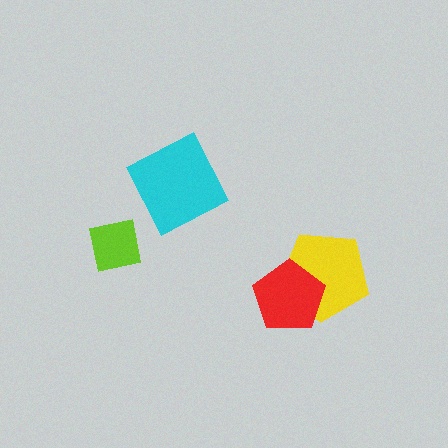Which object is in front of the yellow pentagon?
The red pentagon is in front of the yellow pentagon.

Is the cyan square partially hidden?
No, no other shape covers it.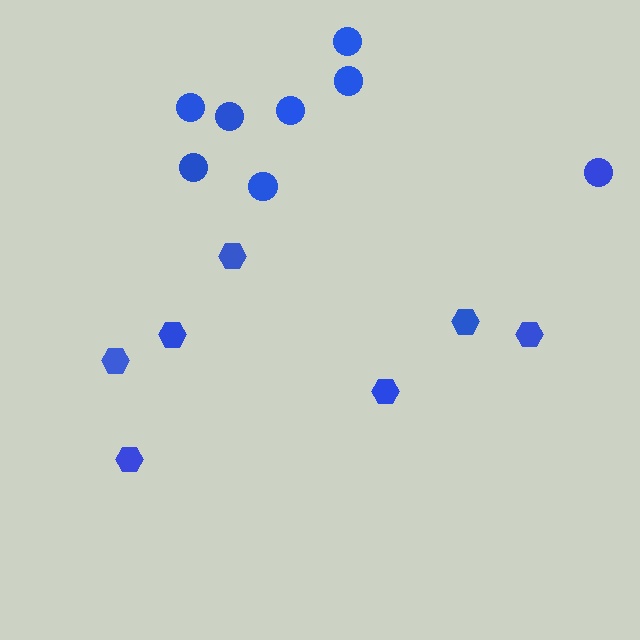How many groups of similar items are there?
There are 2 groups: one group of circles (8) and one group of hexagons (7).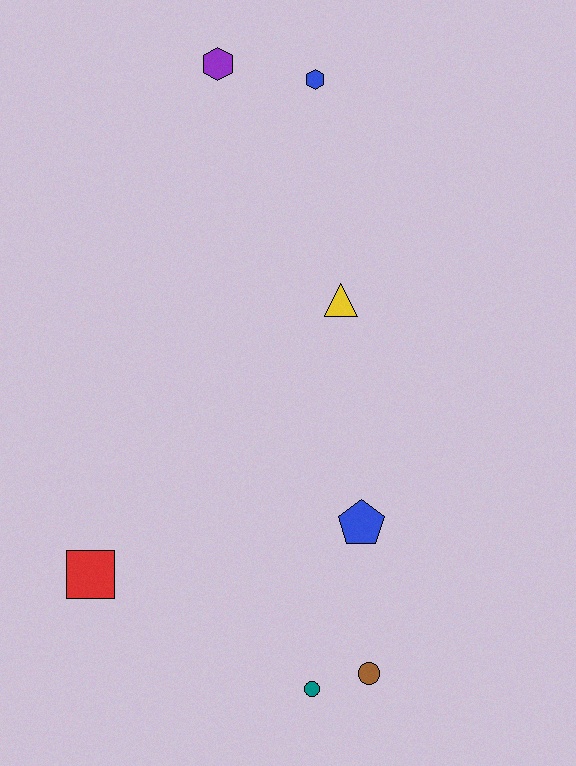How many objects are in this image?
There are 7 objects.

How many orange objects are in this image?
There are no orange objects.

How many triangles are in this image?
There is 1 triangle.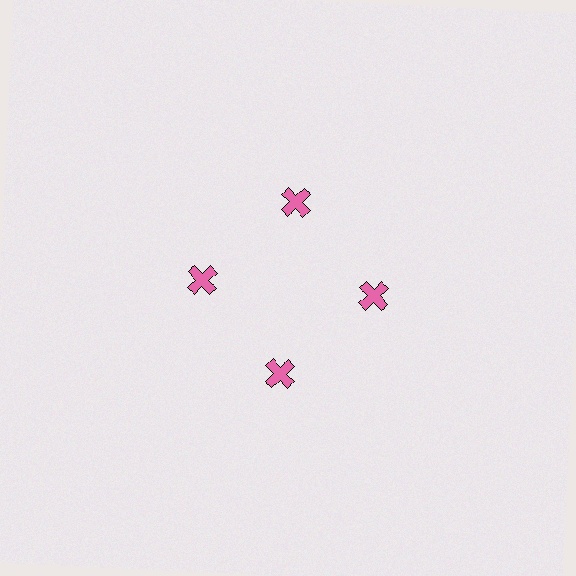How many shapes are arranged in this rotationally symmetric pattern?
There are 4 shapes, arranged in 4 groups of 1.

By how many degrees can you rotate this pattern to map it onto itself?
The pattern maps onto itself every 90 degrees of rotation.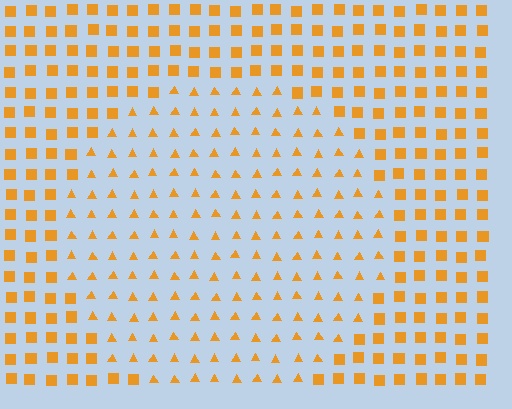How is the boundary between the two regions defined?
The boundary is defined by a change in element shape: triangles inside vs. squares outside. All elements share the same color and spacing.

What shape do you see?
I see a circle.